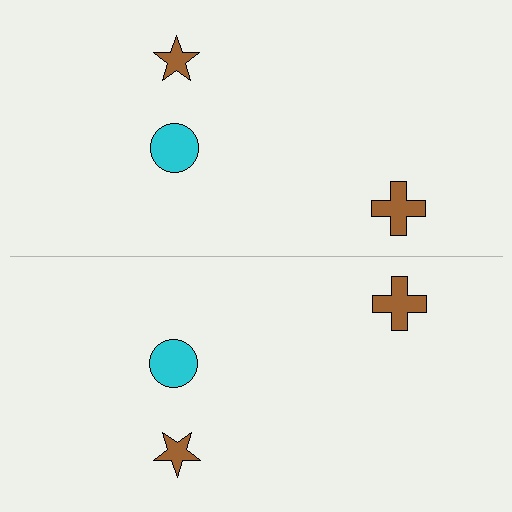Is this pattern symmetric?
Yes, this pattern has bilateral (reflection) symmetry.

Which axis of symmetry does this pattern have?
The pattern has a horizontal axis of symmetry running through the center of the image.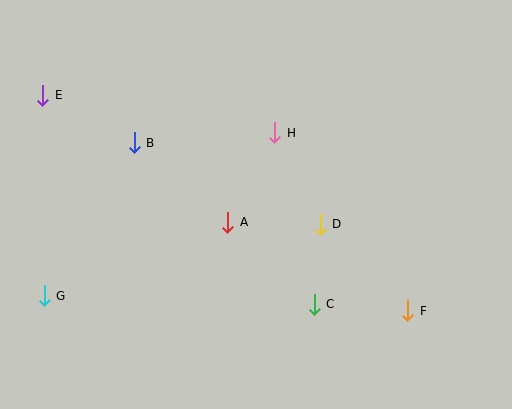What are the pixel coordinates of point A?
Point A is at (228, 222).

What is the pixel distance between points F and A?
The distance between F and A is 201 pixels.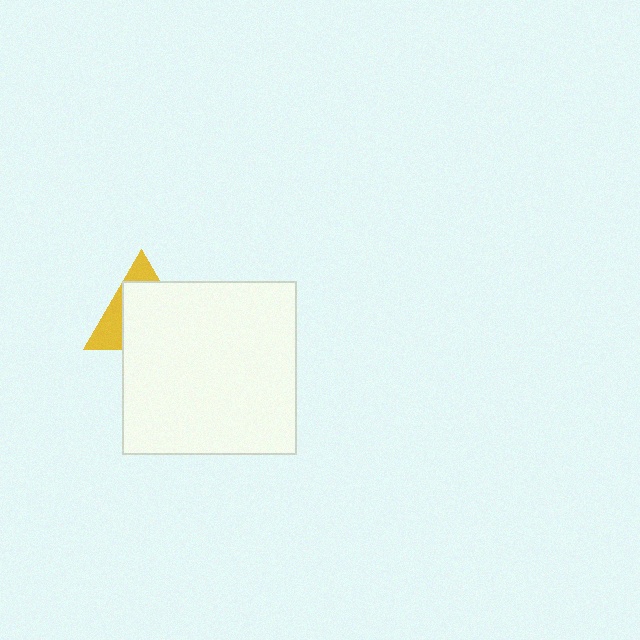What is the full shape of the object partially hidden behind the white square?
The partially hidden object is a yellow triangle.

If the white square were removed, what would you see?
You would see the complete yellow triangle.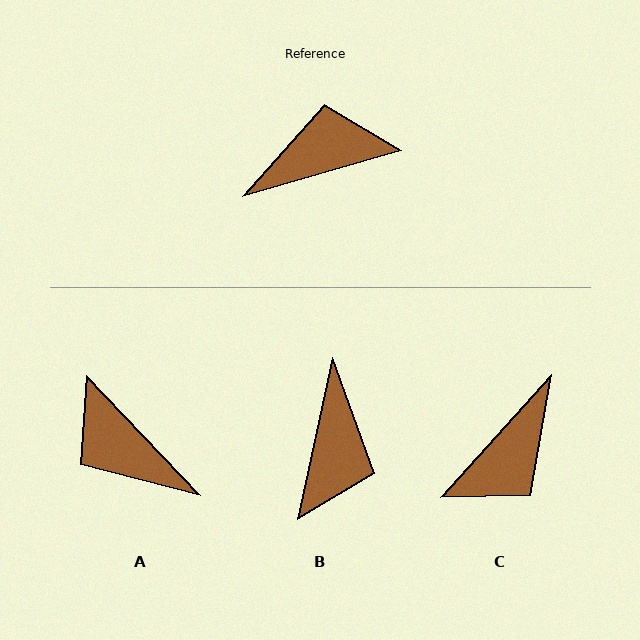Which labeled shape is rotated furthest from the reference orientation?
C, about 148 degrees away.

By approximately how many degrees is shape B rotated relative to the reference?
Approximately 118 degrees clockwise.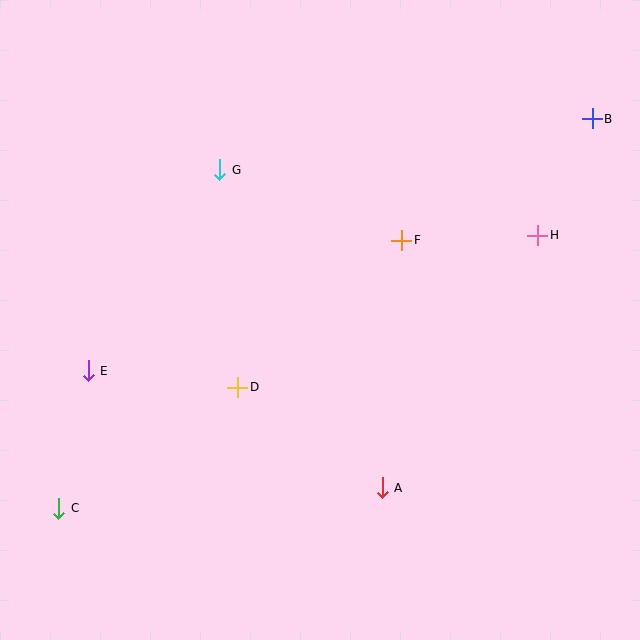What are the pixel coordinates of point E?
Point E is at (88, 371).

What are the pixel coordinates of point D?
Point D is at (238, 387).